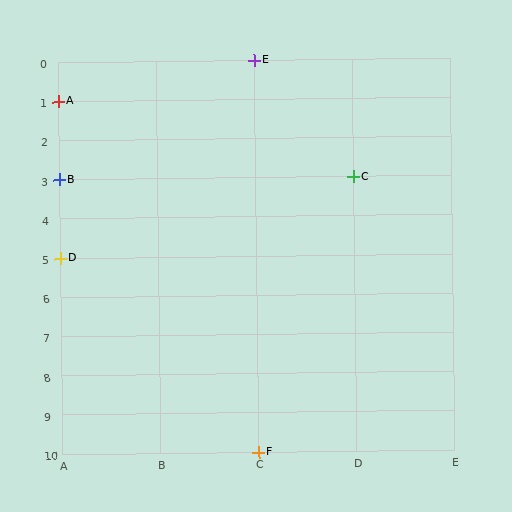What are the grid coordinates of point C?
Point C is at grid coordinates (D, 3).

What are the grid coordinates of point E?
Point E is at grid coordinates (C, 0).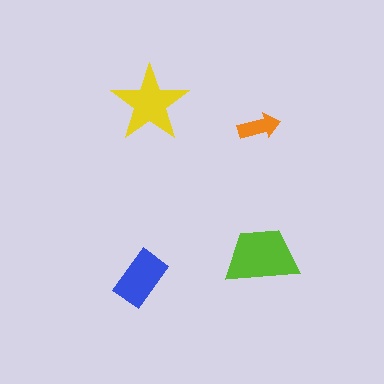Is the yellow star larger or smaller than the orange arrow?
Larger.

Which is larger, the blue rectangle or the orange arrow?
The blue rectangle.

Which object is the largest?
The lime trapezoid.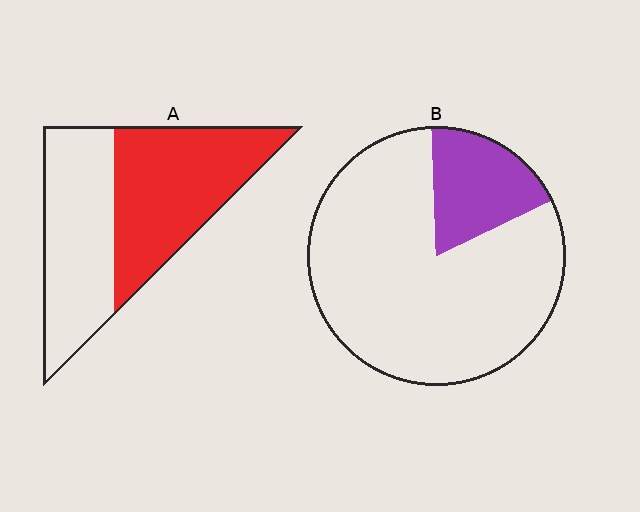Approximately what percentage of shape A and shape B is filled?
A is approximately 55% and B is approximately 20%.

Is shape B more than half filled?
No.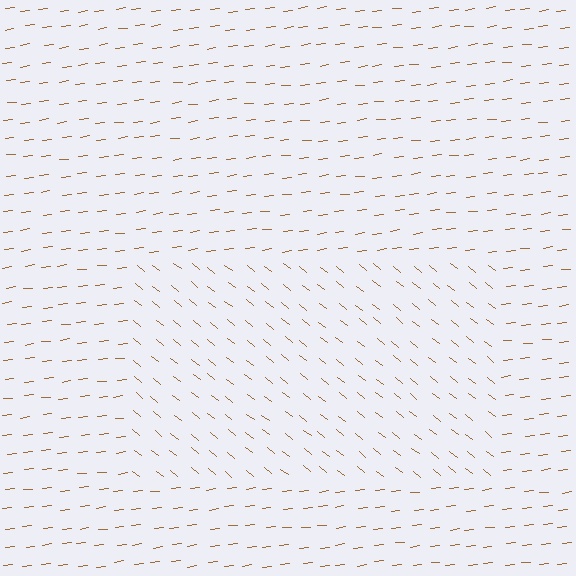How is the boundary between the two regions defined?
The boundary is defined purely by a change in line orientation (approximately 45 degrees difference). All lines are the same color and thickness.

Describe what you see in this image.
The image is filled with small brown line segments. A rectangle region in the image has lines oriented differently from the surrounding lines, creating a visible texture boundary.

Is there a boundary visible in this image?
Yes, there is a texture boundary formed by a change in line orientation.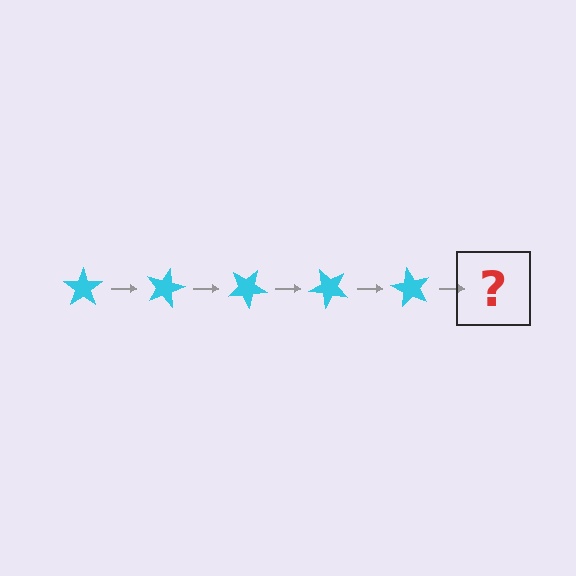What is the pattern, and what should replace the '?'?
The pattern is that the star rotates 15 degrees each step. The '?' should be a cyan star rotated 75 degrees.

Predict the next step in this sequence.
The next step is a cyan star rotated 75 degrees.